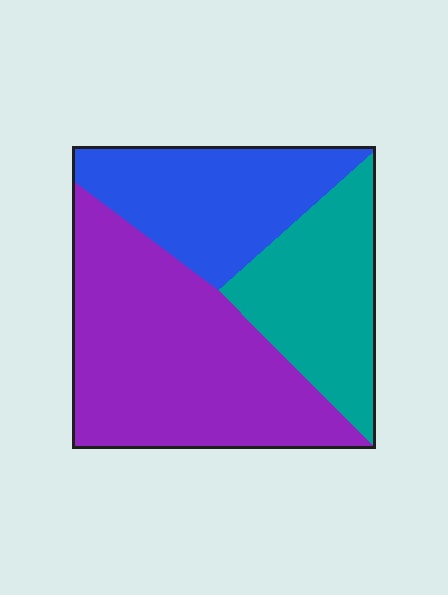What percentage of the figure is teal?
Teal covers roughly 25% of the figure.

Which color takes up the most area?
Purple, at roughly 50%.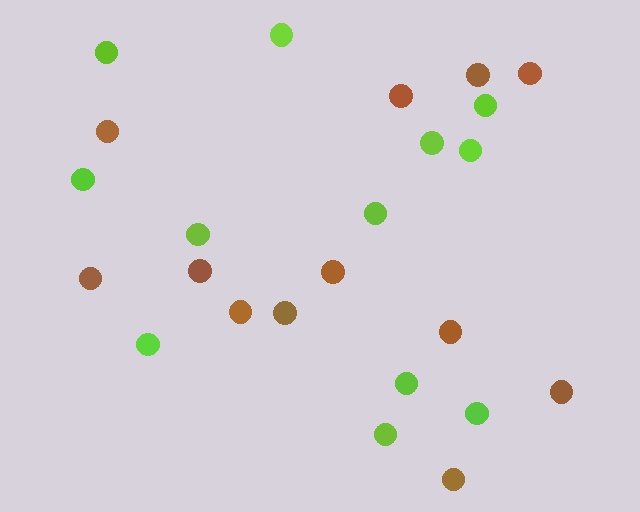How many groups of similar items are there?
There are 2 groups: one group of lime circles (12) and one group of brown circles (12).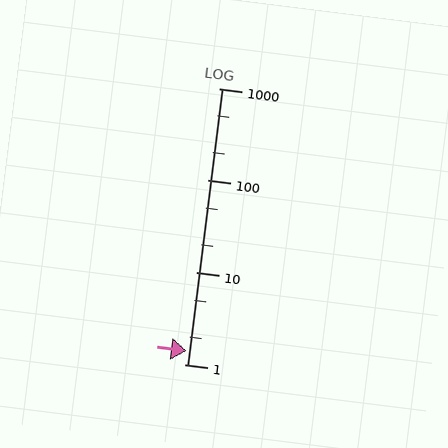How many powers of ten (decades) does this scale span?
The scale spans 3 decades, from 1 to 1000.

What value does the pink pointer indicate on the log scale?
The pointer indicates approximately 1.4.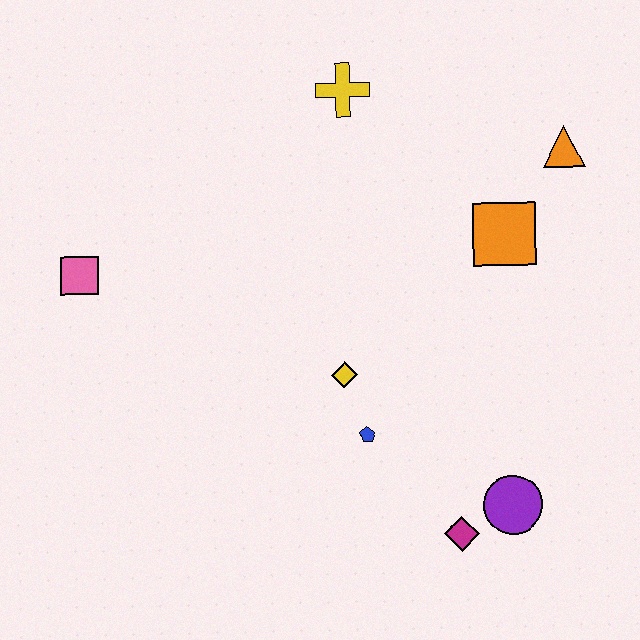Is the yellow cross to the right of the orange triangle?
No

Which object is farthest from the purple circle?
The pink square is farthest from the purple circle.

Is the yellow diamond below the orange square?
Yes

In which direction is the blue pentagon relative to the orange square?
The blue pentagon is below the orange square.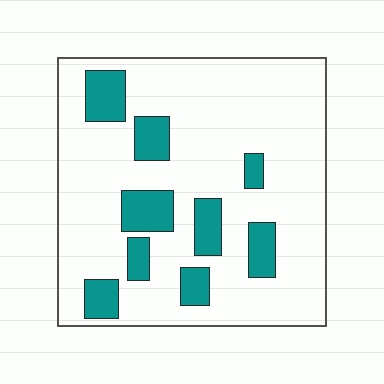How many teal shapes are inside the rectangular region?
9.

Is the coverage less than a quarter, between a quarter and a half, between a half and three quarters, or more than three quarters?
Less than a quarter.